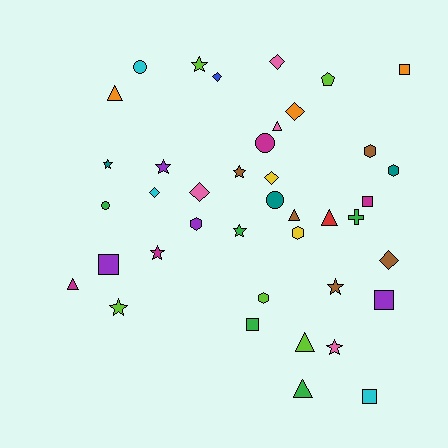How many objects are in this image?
There are 40 objects.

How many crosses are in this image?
There is 1 cross.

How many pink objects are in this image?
There are 4 pink objects.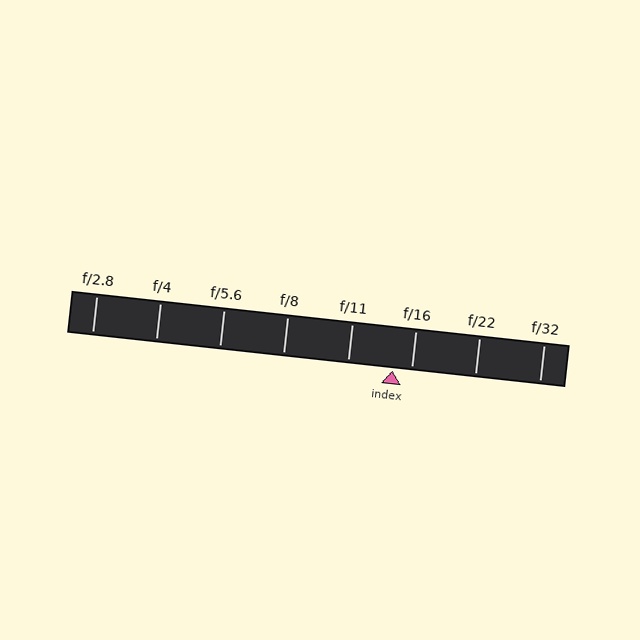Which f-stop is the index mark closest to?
The index mark is closest to f/16.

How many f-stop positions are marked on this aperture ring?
There are 8 f-stop positions marked.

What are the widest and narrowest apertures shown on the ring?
The widest aperture shown is f/2.8 and the narrowest is f/32.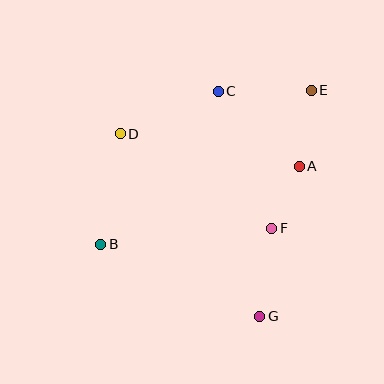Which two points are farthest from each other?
Points B and E are farthest from each other.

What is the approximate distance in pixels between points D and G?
The distance between D and G is approximately 230 pixels.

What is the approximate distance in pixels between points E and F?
The distance between E and F is approximately 143 pixels.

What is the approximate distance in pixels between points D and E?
The distance between D and E is approximately 196 pixels.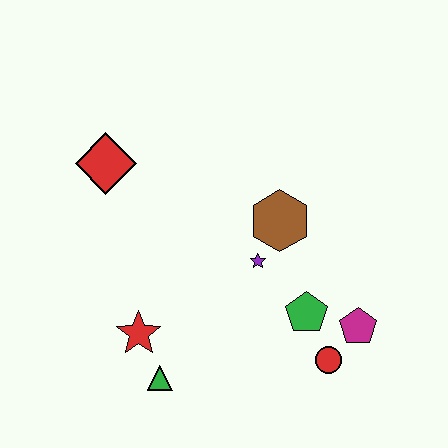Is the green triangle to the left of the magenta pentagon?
Yes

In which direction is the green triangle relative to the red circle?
The green triangle is to the left of the red circle.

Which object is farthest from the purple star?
The red diamond is farthest from the purple star.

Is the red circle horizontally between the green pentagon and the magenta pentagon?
Yes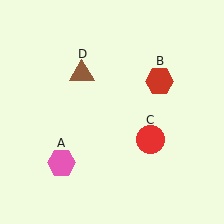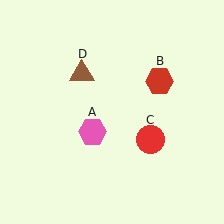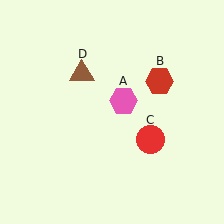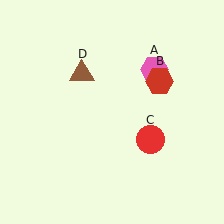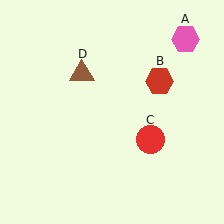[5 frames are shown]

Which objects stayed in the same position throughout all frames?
Red hexagon (object B) and red circle (object C) and brown triangle (object D) remained stationary.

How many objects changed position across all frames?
1 object changed position: pink hexagon (object A).